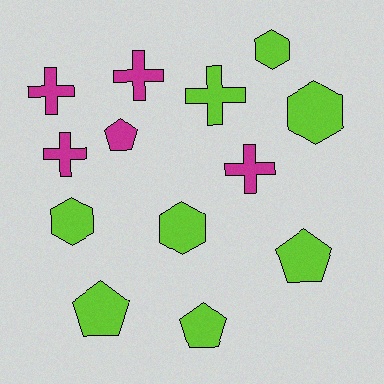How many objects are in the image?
There are 13 objects.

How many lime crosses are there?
There is 1 lime cross.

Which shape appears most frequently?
Cross, with 5 objects.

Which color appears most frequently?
Lime, with 8 objects.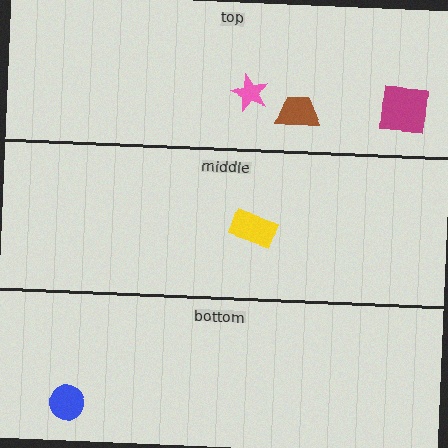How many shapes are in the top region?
3.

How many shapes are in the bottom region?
1.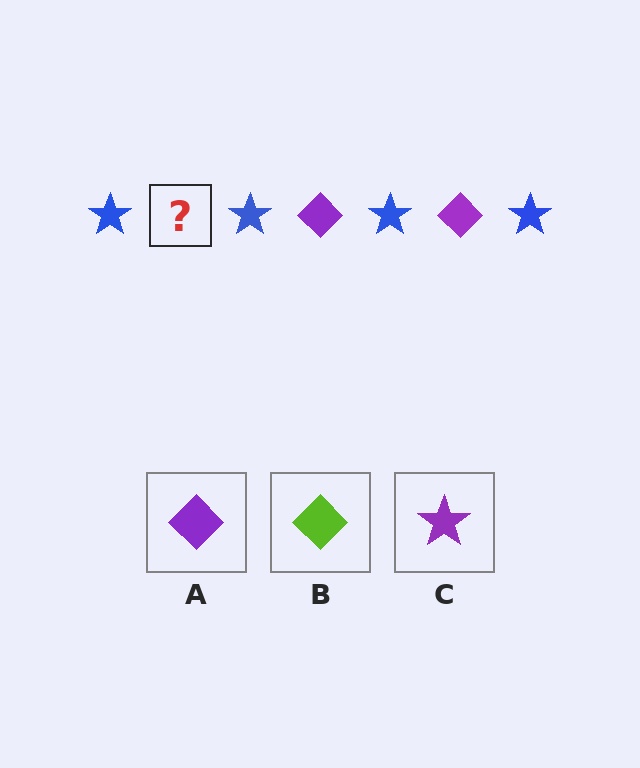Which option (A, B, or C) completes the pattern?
A.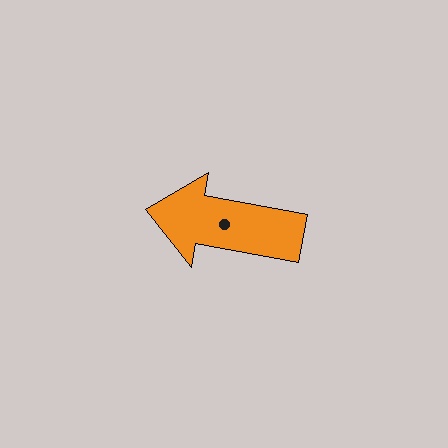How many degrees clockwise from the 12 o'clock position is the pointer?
Approximately 280 degrees.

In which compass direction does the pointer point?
West.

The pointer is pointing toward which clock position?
Roughly 9 o'clock.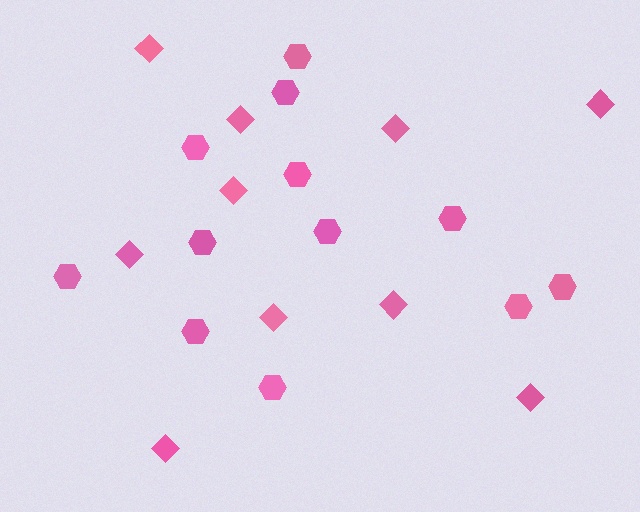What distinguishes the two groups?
There are 2 groups: one group of hexagons (12) and one group of diamonds (10).